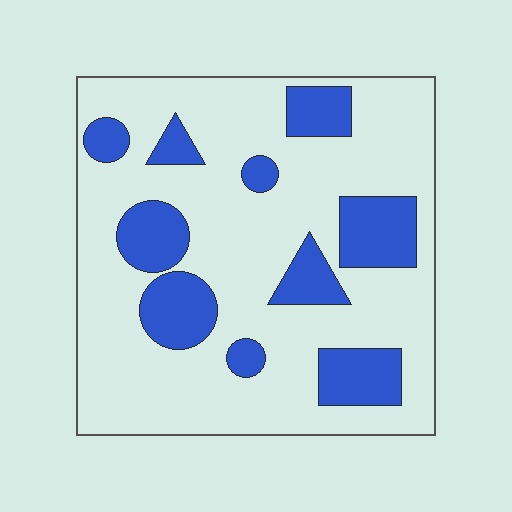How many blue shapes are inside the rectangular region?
10.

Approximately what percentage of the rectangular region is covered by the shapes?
Approximately 25%.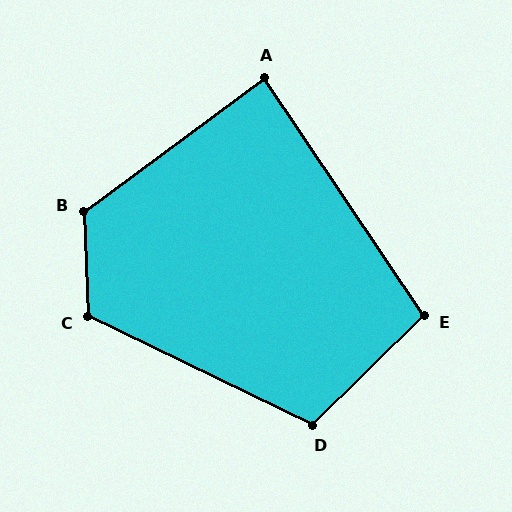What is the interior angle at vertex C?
Approximately 119 degrees (obtuse).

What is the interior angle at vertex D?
Approximately 110 degrees (obtuse).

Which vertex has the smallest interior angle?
A, at approximately 87 degrees.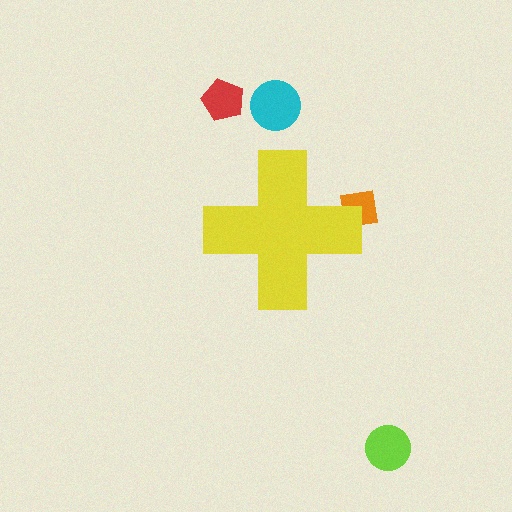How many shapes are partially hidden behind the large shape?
1 shape is partially hidden.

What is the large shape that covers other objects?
A yellow cross.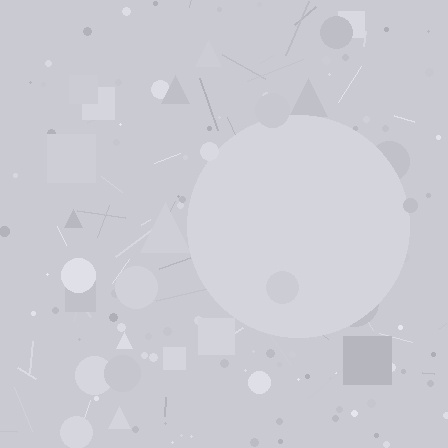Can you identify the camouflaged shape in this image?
The camouflaged shape is a circle.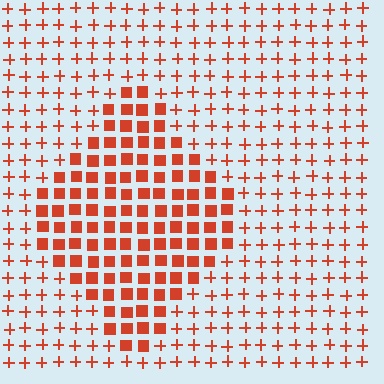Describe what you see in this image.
The image is filled with small red elements arranged in a uniform grid. A diamond-shaped region contains squares, while the surrounding area contains plus signs. The boundary is defined purely by the change in element shape.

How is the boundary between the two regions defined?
The boundary is defined by a change in element shape: squares inside vs. plus signs outside. All elements share the same color and spacing.